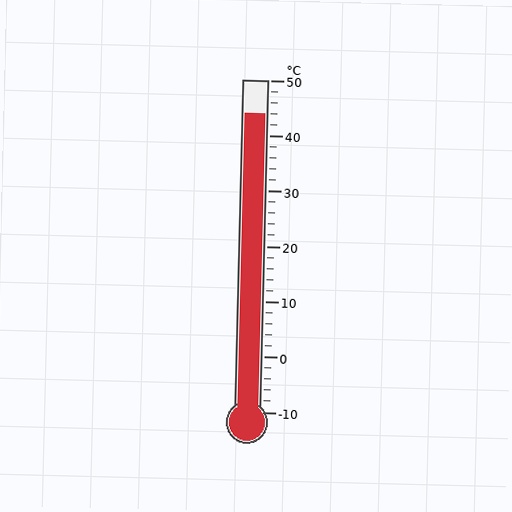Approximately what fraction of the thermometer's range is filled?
The thermometer is filled to approximately 90% of its range.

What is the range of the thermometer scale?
The thermometer scale ranges from -10°C to 50°C.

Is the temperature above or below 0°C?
The temperature is above 0°C.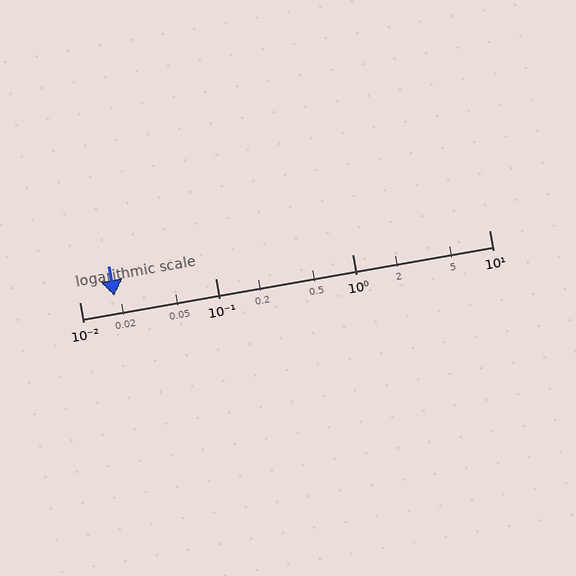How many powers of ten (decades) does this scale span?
The scale spans 3 decades, from 0.01 to 10.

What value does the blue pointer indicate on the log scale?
The pointer indicates approximately 0.018.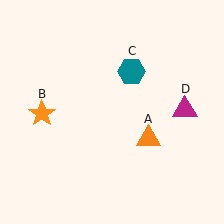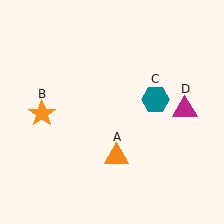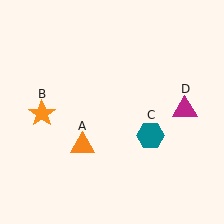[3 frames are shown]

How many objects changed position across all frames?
2 objects changed position: orange triangle (object A), teal hexagon (object C).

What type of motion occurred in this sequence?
The orange triangle (object A), teal hexagon (object C) rotated clockwise around the center of the scene.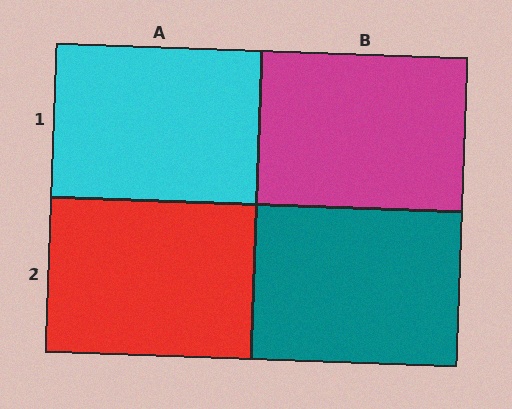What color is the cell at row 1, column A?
Cyan.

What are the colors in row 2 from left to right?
Red, teal.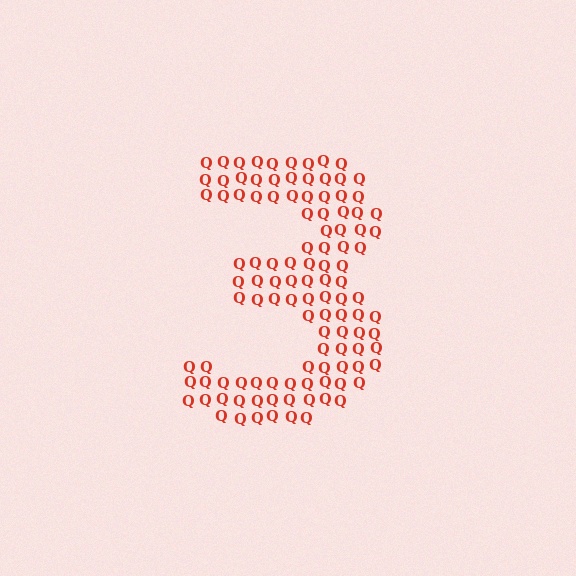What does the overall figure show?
The overall figure shows the digit 3.